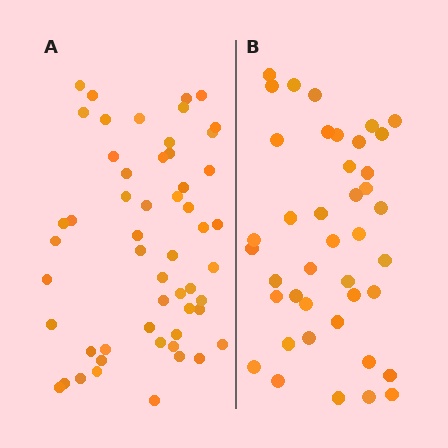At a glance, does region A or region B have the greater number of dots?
Region A (the left region) has more dots.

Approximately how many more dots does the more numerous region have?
Region A has approximately 15 more dots than region B.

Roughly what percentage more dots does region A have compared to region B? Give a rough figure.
About 30% more.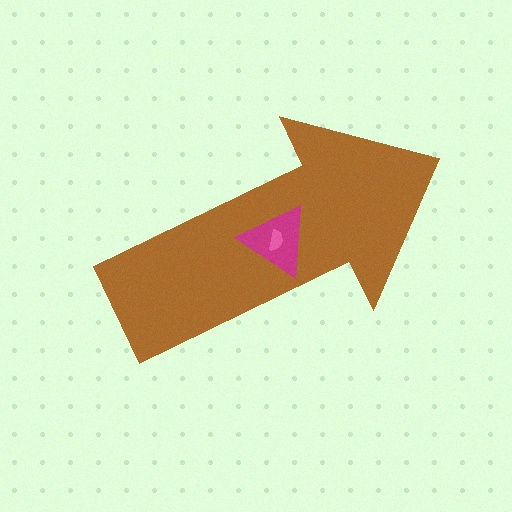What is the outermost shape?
The brown arrow.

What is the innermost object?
The pink semicircle.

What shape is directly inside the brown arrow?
The magenta triangle.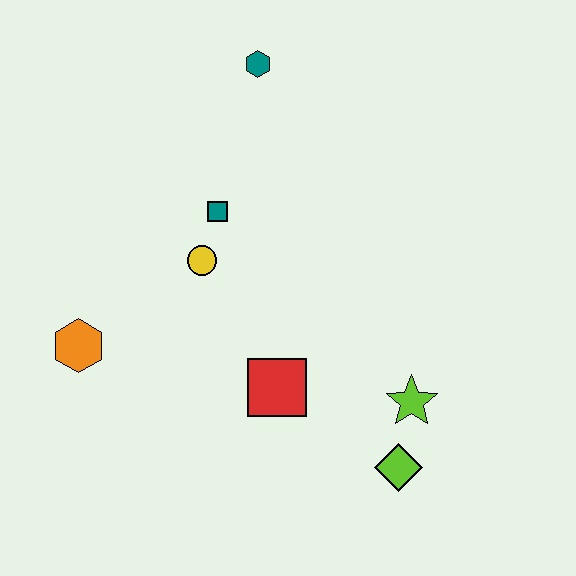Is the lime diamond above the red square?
No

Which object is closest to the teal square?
The yellow circle is closest to the teal square.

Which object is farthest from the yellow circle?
The lime diamond is farthest from the yellow circle.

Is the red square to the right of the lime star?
No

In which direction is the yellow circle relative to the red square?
The yellow circle is above the red square.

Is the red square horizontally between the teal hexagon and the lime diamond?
Yes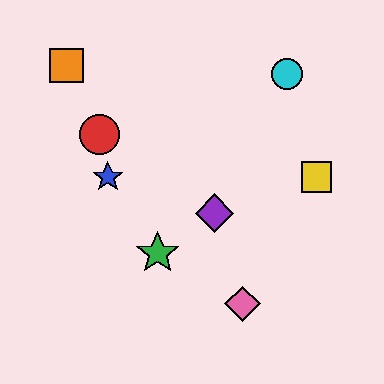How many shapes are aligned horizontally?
2 shapes (the blue star, the yellow square) are aligned horizontally.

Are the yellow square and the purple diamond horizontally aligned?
No, the yellow square is at y≈177 and the purple diamond is at y≈213.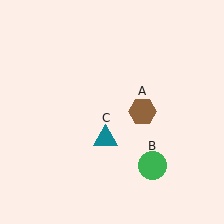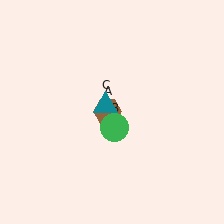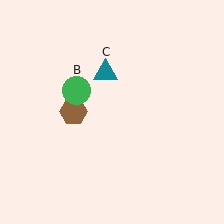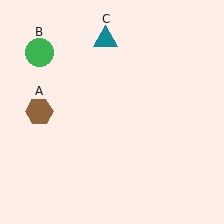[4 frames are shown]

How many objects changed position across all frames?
3 objects changed position: brown hexagon (object A), green circle (object B), teal triangle (object C).